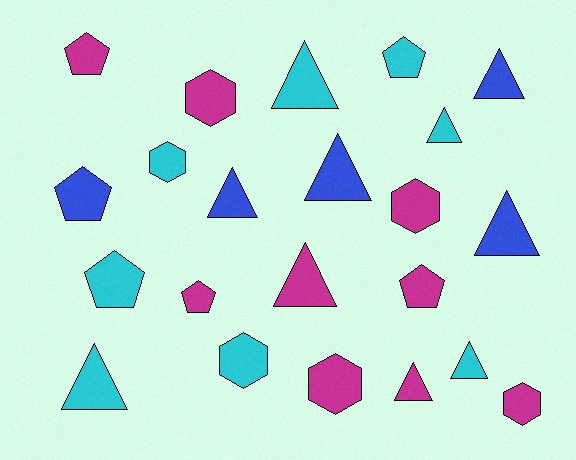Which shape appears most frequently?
Triangle, with 10 objects.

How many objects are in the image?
There are 22 objects.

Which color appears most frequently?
Magenta, with 9 objects.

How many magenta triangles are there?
There are 2 magenta triangles.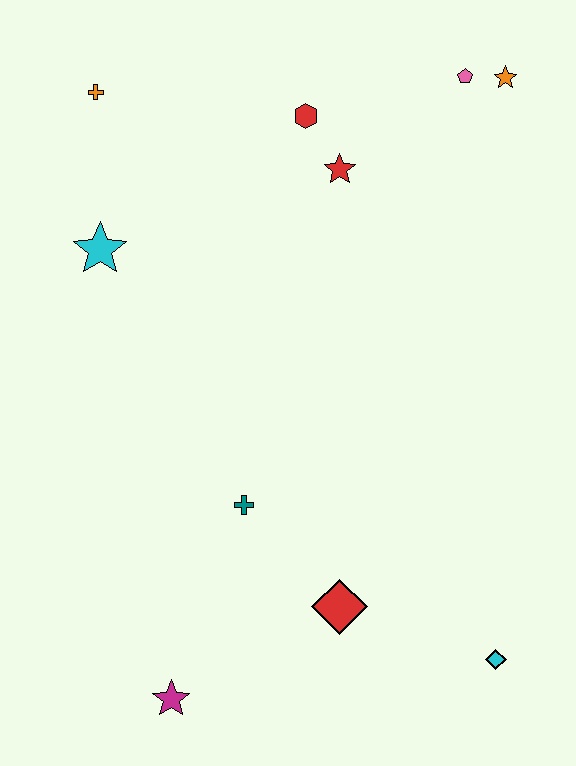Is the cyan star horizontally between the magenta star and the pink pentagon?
No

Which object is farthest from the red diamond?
The orange cross is farthest from the red diamond.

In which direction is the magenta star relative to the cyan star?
The magenta star is below the cyan star.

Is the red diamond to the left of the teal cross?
No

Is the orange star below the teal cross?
No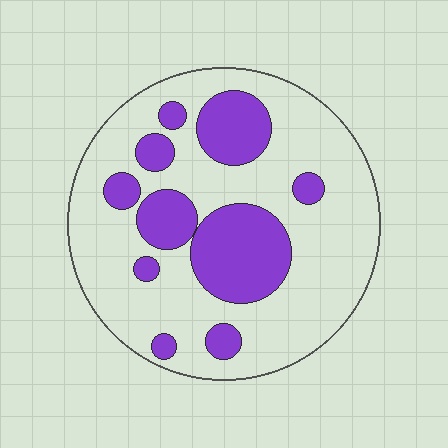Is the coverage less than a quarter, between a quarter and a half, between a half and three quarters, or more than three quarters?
Between a quarter and a half.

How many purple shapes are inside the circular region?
10.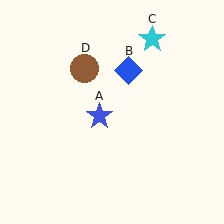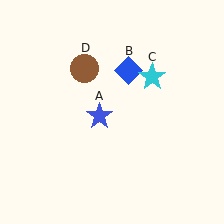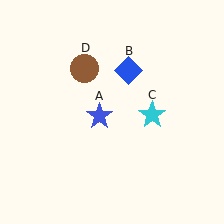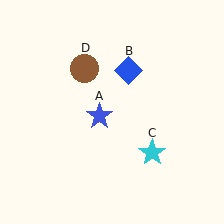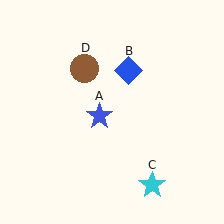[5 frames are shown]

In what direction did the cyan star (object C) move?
The cyan star (object C) moved down.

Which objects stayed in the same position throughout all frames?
Blue star (object A) and blue diamond (object B) and brown circle (object D) remained stationary.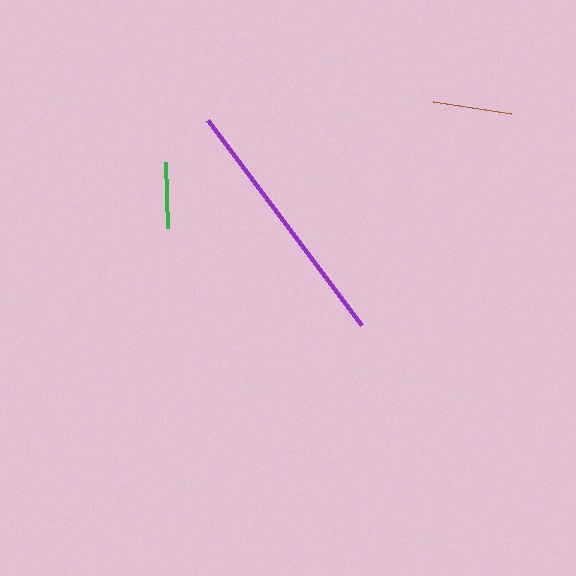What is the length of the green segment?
The green segment is approximately 66 pixels long.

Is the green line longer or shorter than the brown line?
The brown line is longer than the green line.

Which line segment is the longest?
The purple line is the longest at approximately 256 pixels.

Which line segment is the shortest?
The green line is the shortest at approximately 66 pixels.